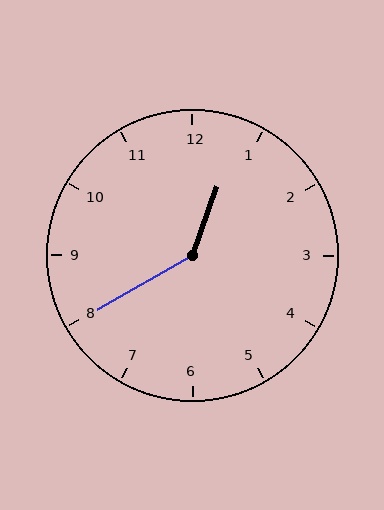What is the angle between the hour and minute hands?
Approximately 140 degrees.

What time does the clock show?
12:40.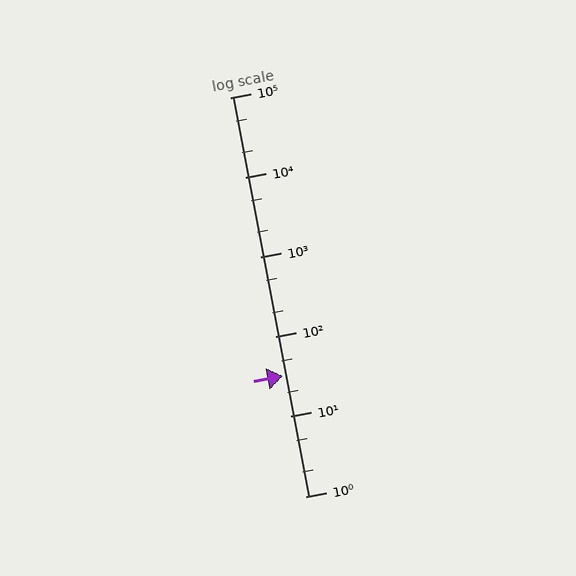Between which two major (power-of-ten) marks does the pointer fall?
The pointer is between 10 and 100.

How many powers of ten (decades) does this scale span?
The scale spans 5 decades, from 1 to 100000.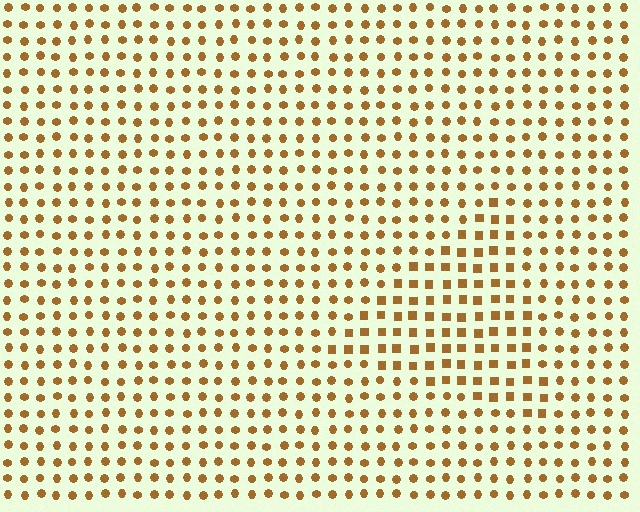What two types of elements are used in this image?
The image uses squares inside the triangle region and circles outside it.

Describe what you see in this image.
The image is filled with small brown elements arranged in a uniform grid. A triangle-shaped region contains squares, while the surrounding area contains circles. The boundary is defined purely by the change in element shape.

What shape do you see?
I see a triangle.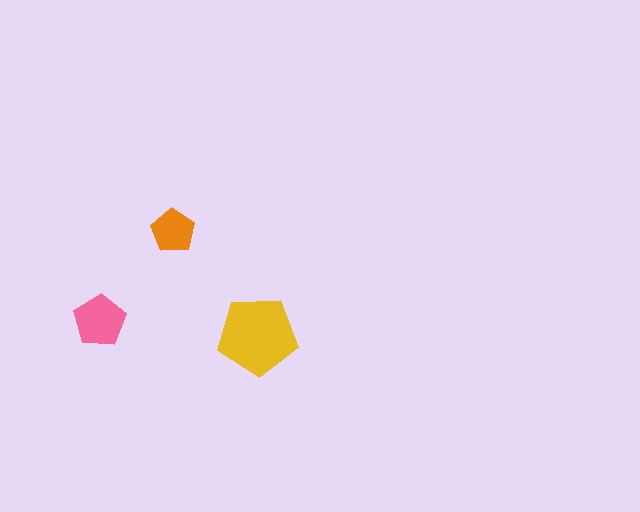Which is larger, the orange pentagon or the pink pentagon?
The pink one.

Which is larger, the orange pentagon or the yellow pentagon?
The yellow one.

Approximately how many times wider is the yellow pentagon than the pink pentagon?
About 1.5 times wider.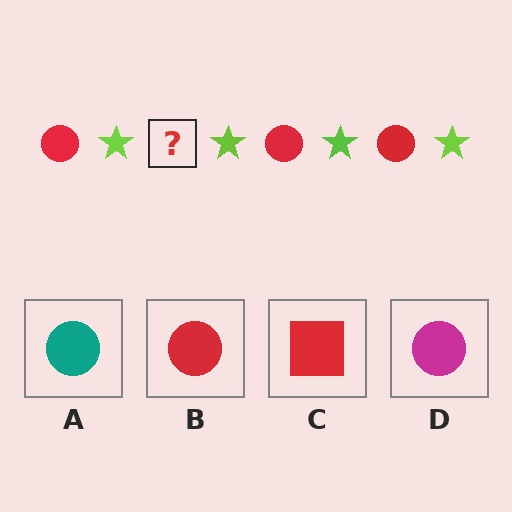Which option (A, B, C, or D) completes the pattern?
B.